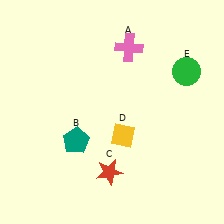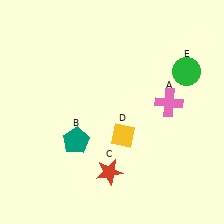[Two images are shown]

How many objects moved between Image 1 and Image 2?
1 object moved between the two images.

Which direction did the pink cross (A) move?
The pink cross (A) moved down.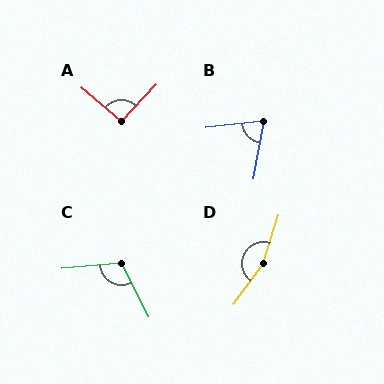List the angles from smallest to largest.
B (73°), A (93°), C (112°), D (162°).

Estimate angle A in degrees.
Approximately 93 degrees.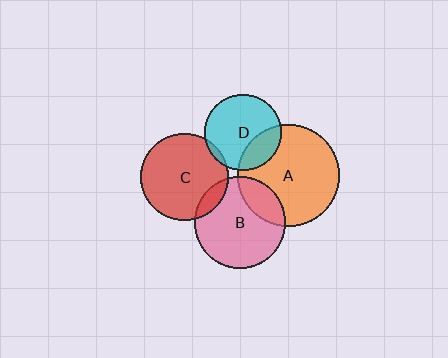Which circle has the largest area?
Circle A (orange).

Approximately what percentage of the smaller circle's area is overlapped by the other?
Approximately 25%.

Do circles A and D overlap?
Yes.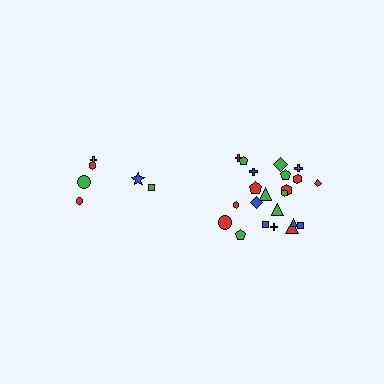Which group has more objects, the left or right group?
The right group.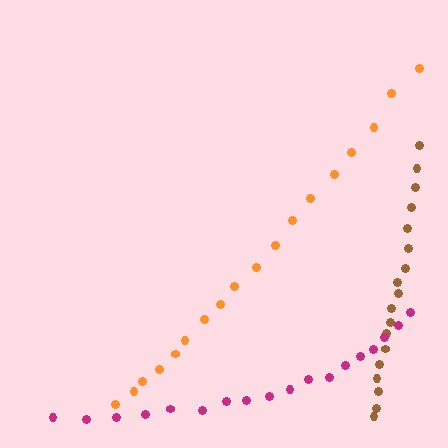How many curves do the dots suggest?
There are 3 distinct paths.